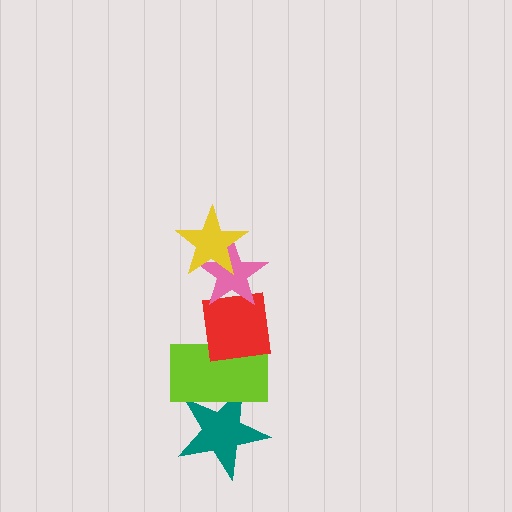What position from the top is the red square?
The red square is 3rd from the top.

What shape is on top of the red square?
The pink star is on top of the red square.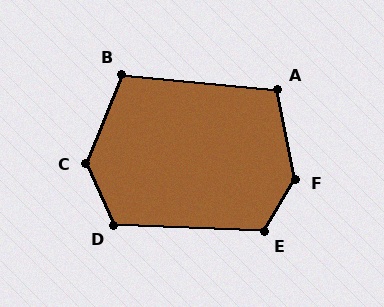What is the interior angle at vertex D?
Approximately 116 degrees (obtuse).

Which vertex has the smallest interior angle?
B, at approximately 106 degrees.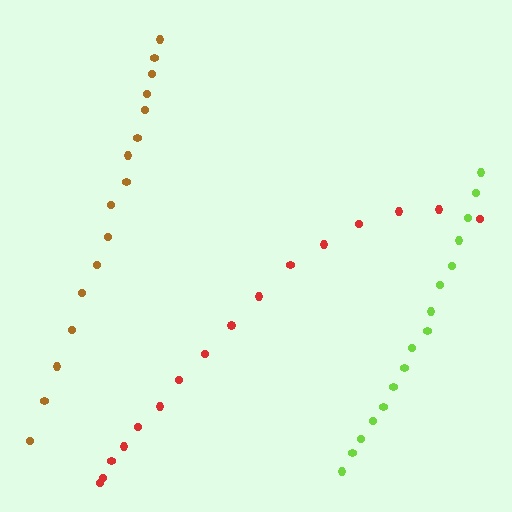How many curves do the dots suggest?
There are 3 distinct paths.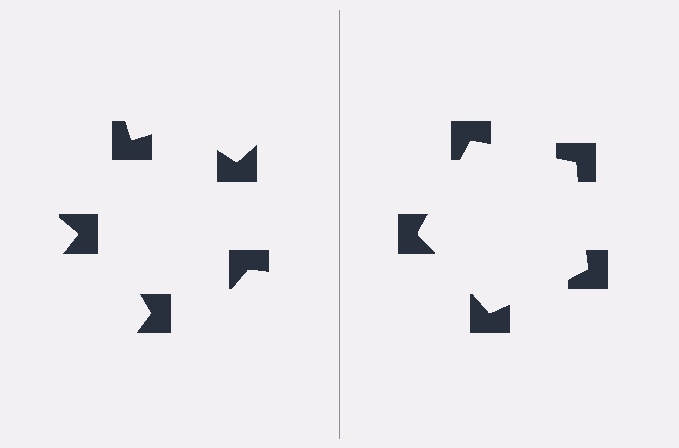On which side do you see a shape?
An illusory pentagon appears on the right side. On the left side the wedge cuts are rotated, so no coherent shape forms.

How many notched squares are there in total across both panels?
10 — 5 on each side.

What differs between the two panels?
The notched squares are positioned identically on both sides; only the wedge orientations differ. On the right they align to a pentagon; on the left they are misaligned.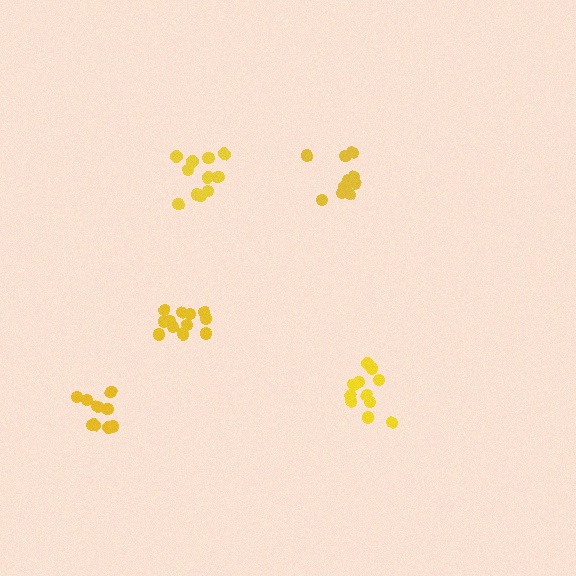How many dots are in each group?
Group 1: 12 dots, Group 2: 9 dots, Group 3: 11 dots, Group 4: 11 dots, Group 5: 12 dots (55 total).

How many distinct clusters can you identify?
There are 5 distinct clusters.